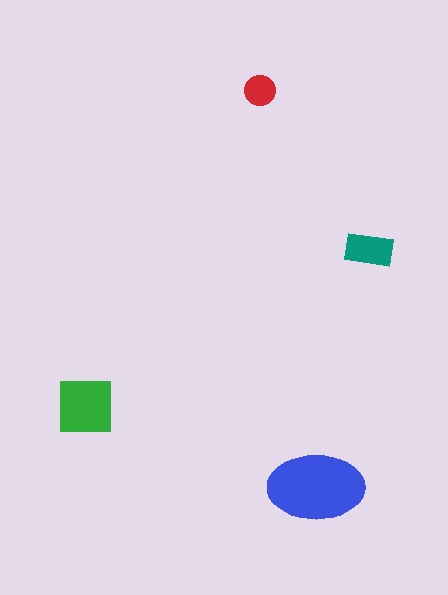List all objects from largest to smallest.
The blue ellipse, the green square, the teal rectangle, the red circle.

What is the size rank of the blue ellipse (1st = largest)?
1st.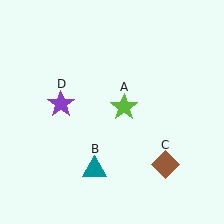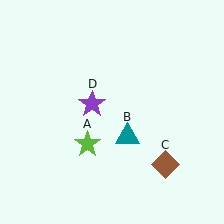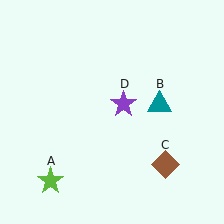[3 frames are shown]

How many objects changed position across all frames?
3 objects changed position: lime star (object A), teal triangle (object B), purple star (object D).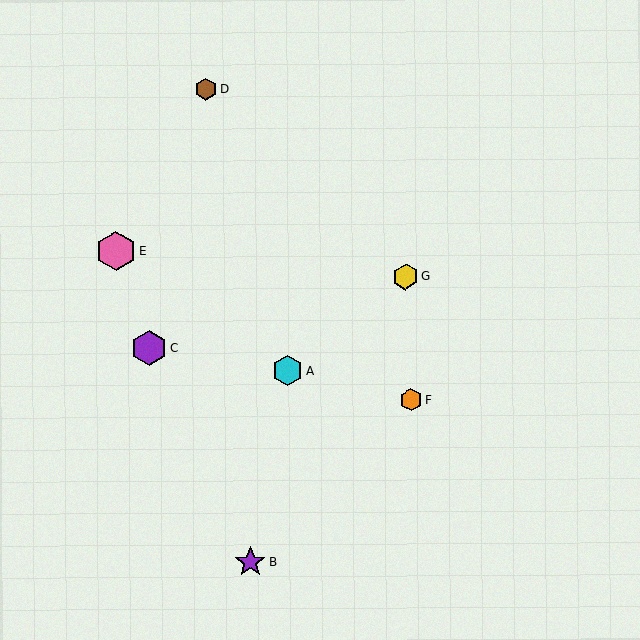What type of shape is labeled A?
Shape A is a cyan hexagon.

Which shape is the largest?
The pink hexagon (labeled E) is the largest.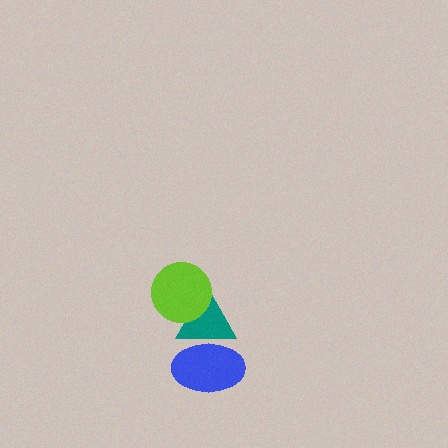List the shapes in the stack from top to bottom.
From top to bottom: the lime circle, the teal triangle, the blue ellipse.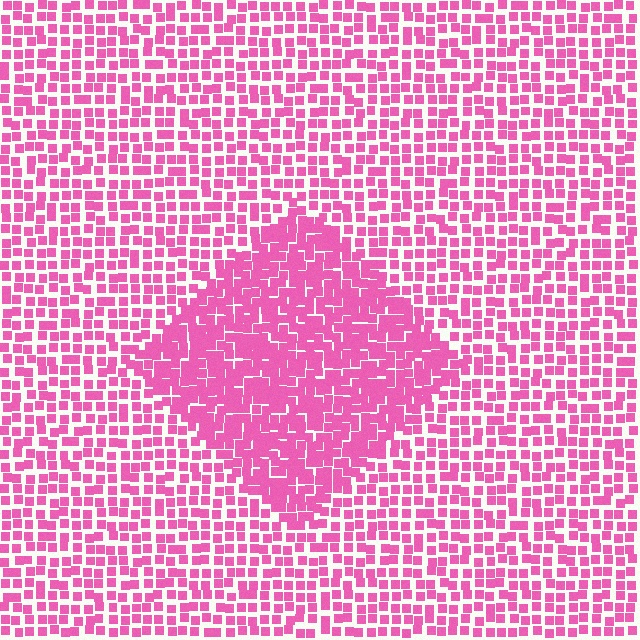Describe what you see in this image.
The image contains small pink elements arranged at two different densities. A diamond-shaped region is visible where the elements are more densely packed than the surrounding area.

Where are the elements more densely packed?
The elements are more densely packed inside the diamond boundary.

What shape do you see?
I see a diamond.